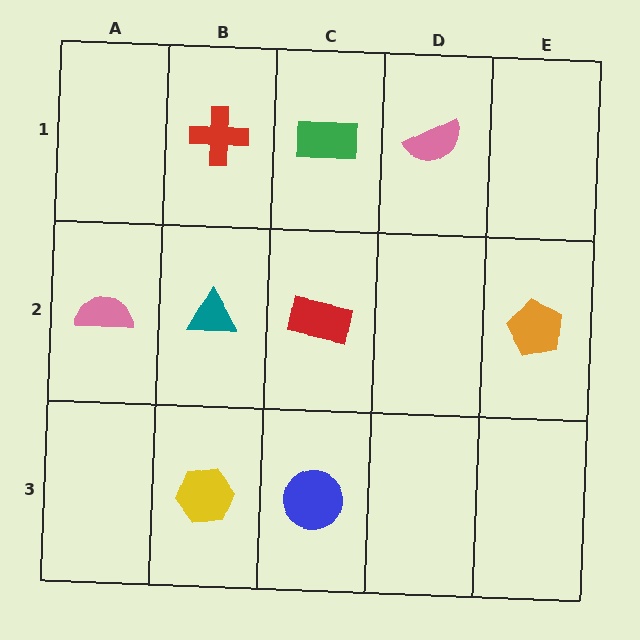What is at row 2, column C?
A red rectangle.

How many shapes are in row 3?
2 shapes.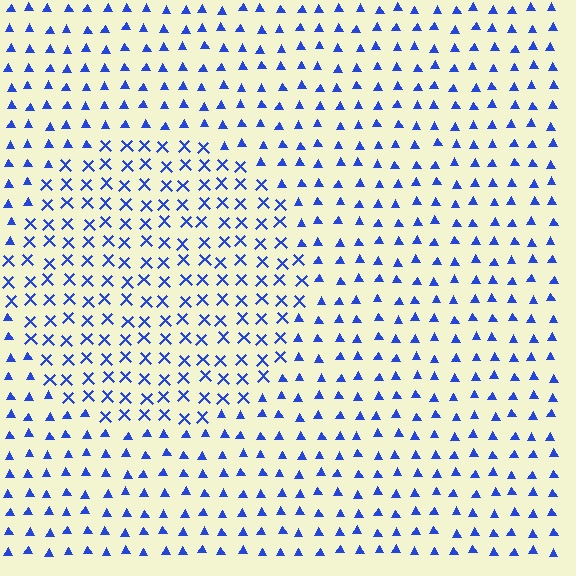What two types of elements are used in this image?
The image uses X marks inside the circle region and triangles outside it.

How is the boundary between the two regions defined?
The boundary is defined by a change in element shape: X marks inside vs. triangles outside. All elements share the same color and spacing.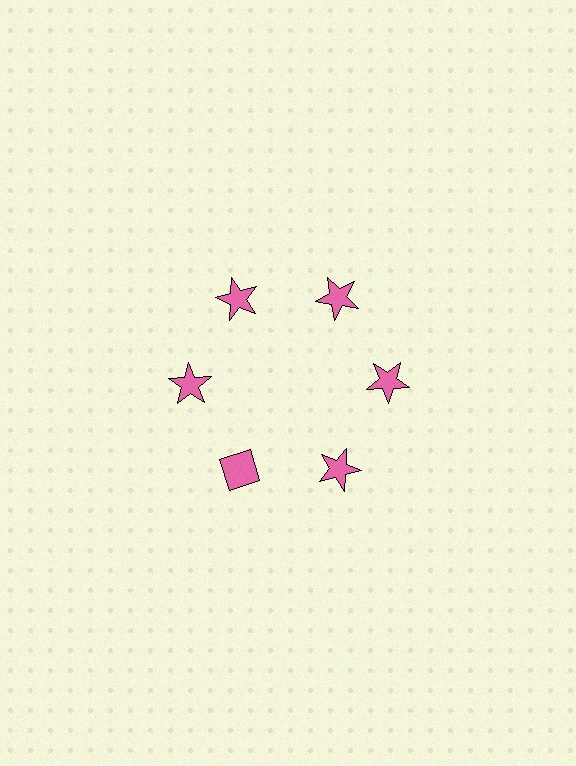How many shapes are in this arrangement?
There are 6 shapes arranged in a ring pattern.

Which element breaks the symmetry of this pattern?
The pink diamond at roughly the 7 o'clock position breaks the symmetry. All other shapes are pink stars.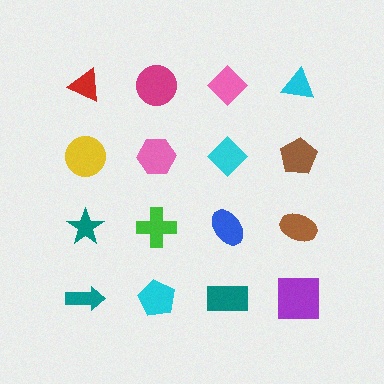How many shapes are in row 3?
4 shapes.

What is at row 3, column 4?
A brown ellipse.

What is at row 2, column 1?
A yellow circle.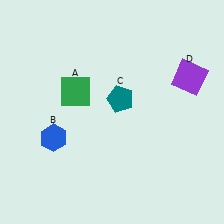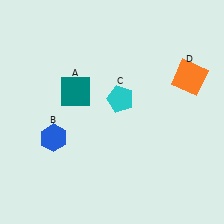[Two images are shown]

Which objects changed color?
A changed from green to teal. C changed from teal to cyan. D changed from purple to orange.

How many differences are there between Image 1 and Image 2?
There are 3 differences between the two images.